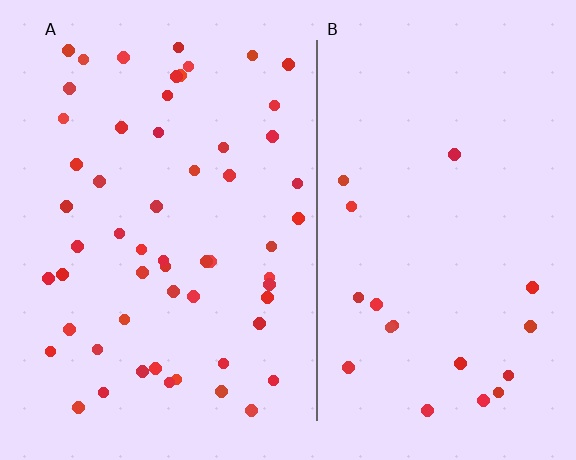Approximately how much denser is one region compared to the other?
Approximately 2.9× — region A over region B.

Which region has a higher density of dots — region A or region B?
A (the left).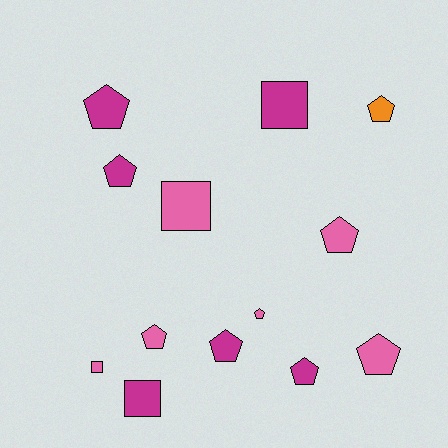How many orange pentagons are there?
There is 1 orange pentagon.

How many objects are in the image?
There are 13 objects.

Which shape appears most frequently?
Pentagon, with 9 objects.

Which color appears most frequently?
Pink, with 6 objects.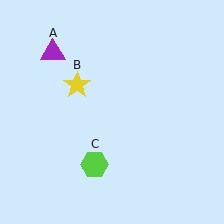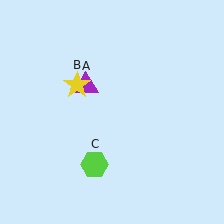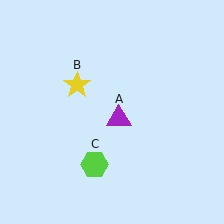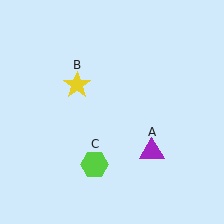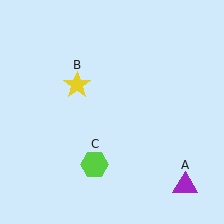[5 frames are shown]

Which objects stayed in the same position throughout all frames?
Yellow star (object B) and lime hexagon (object C) remained stationary.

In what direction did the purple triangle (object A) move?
The purple triangle (object A) moved down and to the right.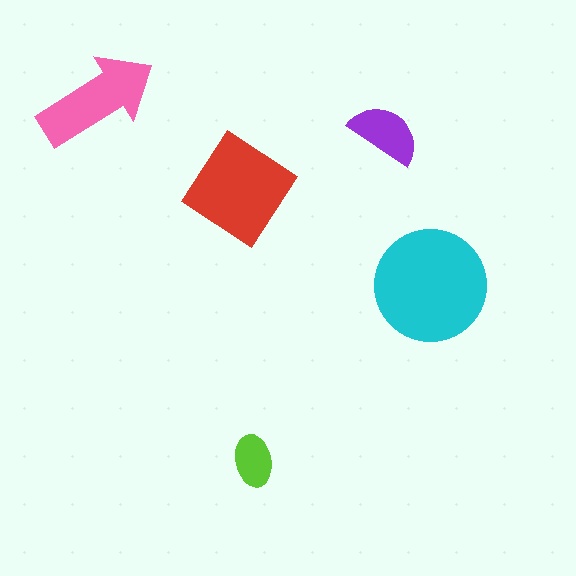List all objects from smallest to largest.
The lime ellipse, the purple semicircle, the pink arrow, the red diamond, the cyan circle.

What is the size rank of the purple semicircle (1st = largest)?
4th.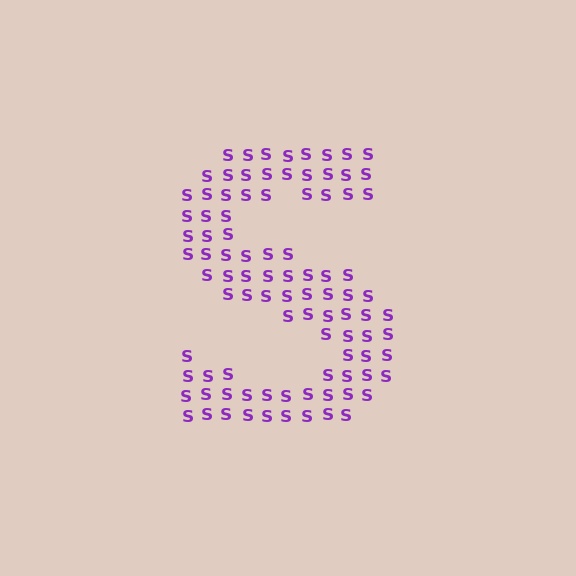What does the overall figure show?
The overall figure shows the letter S.